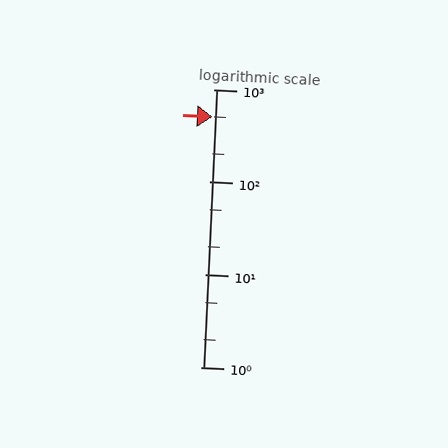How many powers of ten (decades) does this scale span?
The scale spans 3 decades, from 1 to 1000.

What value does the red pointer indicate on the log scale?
The pointer indicates approximately 510.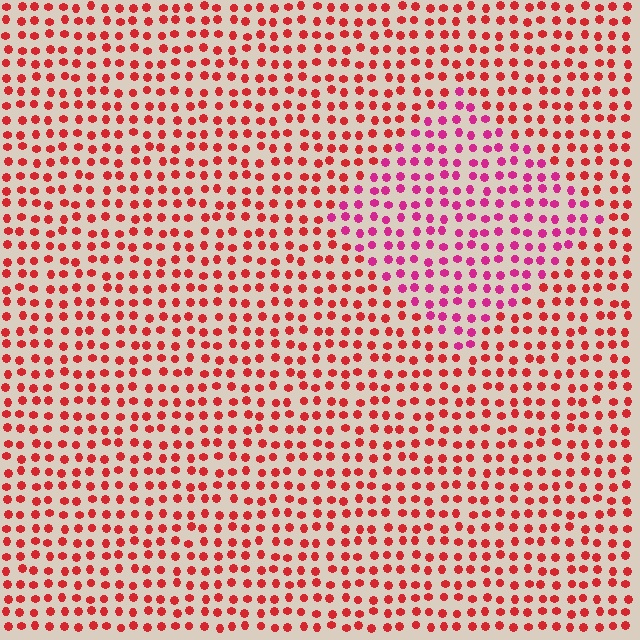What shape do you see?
I see a diamond.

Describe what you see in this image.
The image is filled with small red elements in a uniform arrangement. A diamond-shaped region is visible where the elements are tinted to a slightly different hue, forming a subtle color boundary.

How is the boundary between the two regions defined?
The boundary is defined purely by a slight shift in hue (about 34 degrees). Spacing, size, and orientation are identical on both sides.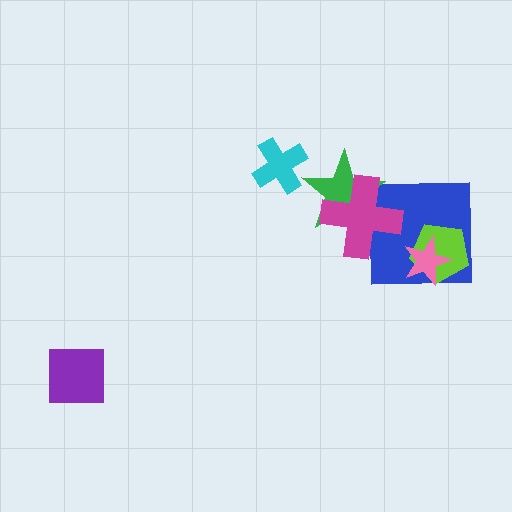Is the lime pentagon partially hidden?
Yes, it is partially covered by another shape.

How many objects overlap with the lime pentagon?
2 objects overlap with the lime pentagon.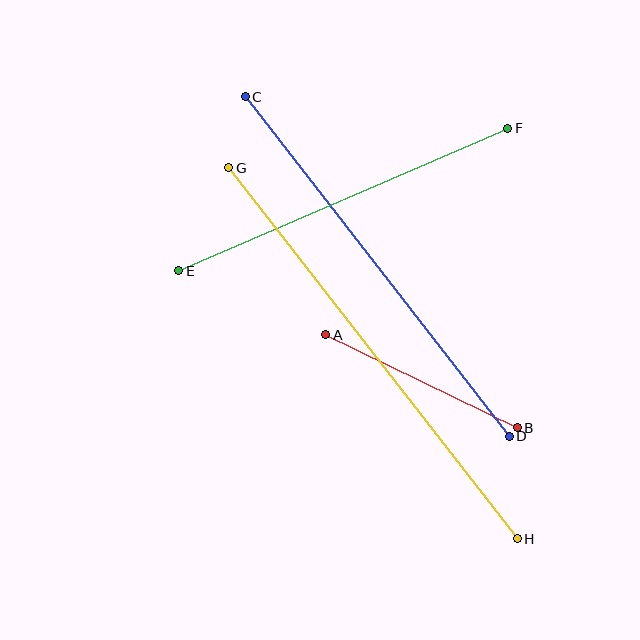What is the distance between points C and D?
The distance is approximately 430 pixels.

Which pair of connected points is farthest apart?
Points G and H are farthest apart.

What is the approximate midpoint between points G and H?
The midpoint is at approximately (373, 353) pixels.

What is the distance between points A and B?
The distance is approximately 212 pixels.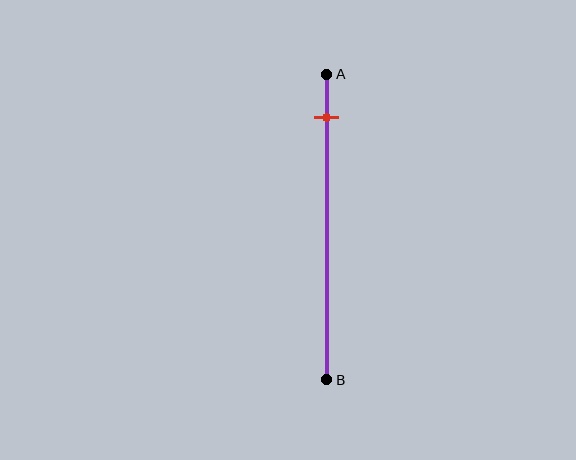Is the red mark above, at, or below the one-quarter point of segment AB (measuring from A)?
The red mark is above the one-quarter point of segment AB.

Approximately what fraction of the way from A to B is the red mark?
The red mark is approximately 15% of the way from A to B.